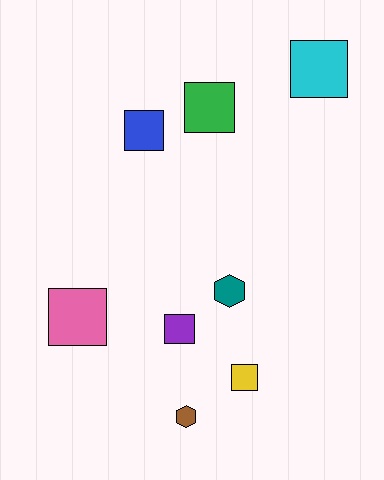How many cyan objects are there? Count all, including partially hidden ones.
There is 1 cyan object.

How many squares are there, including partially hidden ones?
There are 6 squares.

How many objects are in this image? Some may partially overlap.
There are 8 objects.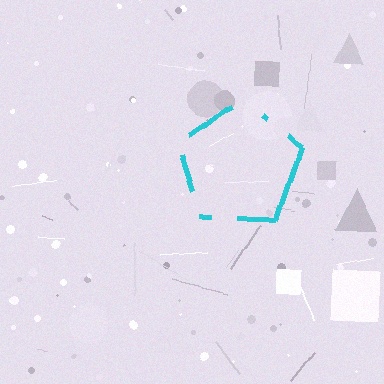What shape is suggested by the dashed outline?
The dashed outline suggests a pentagon.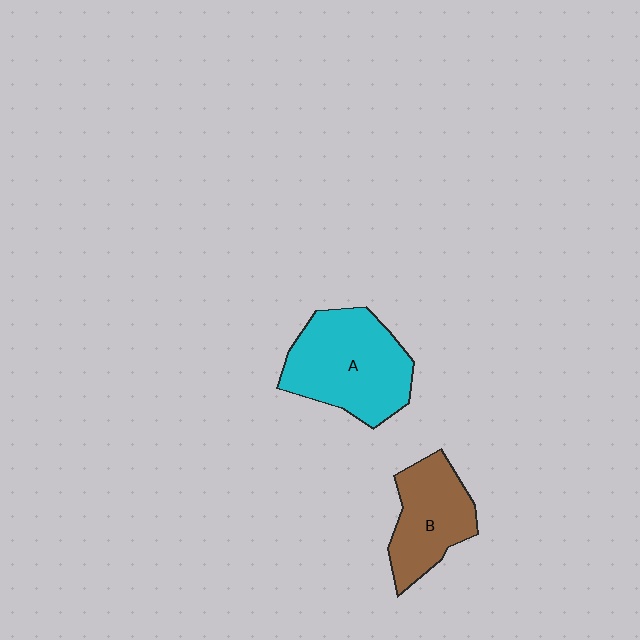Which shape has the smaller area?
Shape B (brown).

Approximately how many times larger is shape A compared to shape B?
Approximately 1.4 times.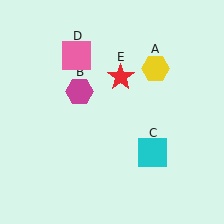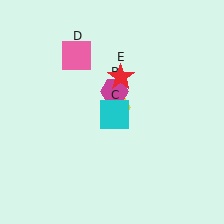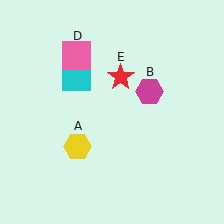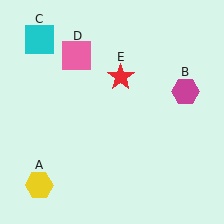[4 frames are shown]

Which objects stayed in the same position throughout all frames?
Pink square (object D) and red star (object E) remained stationary.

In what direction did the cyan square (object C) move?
The cyan square (object C) moved up and to the left.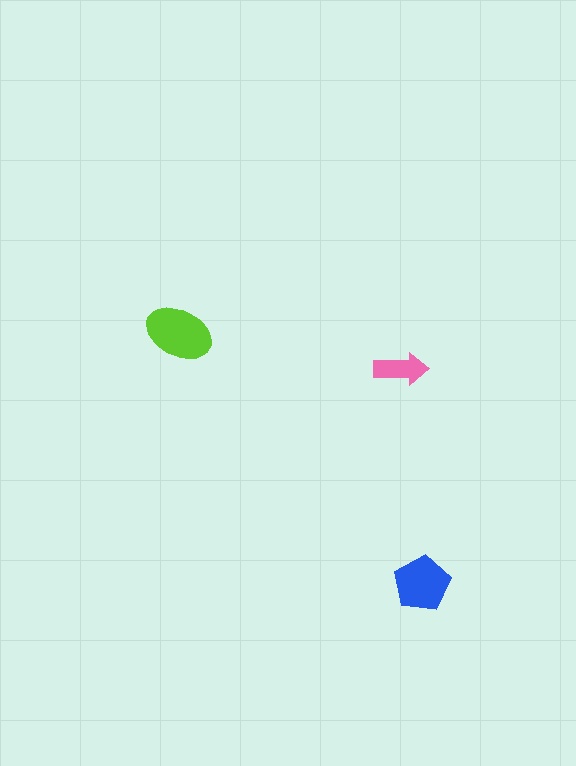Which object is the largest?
The lime ellipse.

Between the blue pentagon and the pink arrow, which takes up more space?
The blue pentagon.